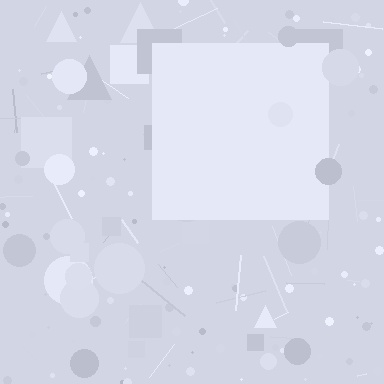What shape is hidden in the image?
A square is hidden in the image.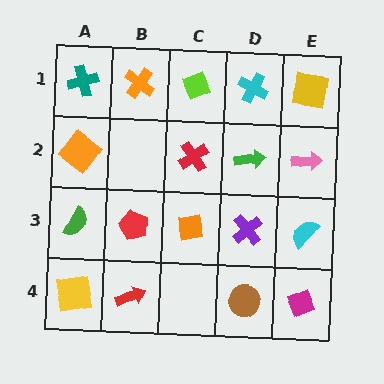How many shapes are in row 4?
4 shapes.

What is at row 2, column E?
A pink arrow.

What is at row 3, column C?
An orange square.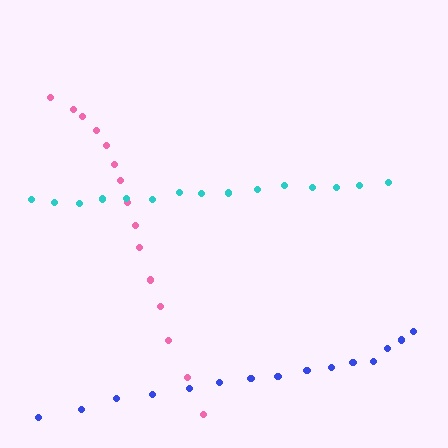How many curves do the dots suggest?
There are 3 distinct paths.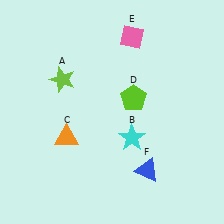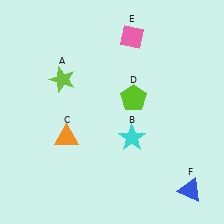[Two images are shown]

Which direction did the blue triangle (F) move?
The blue triangle (F) moved right.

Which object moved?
The blue triangle (F) moved right.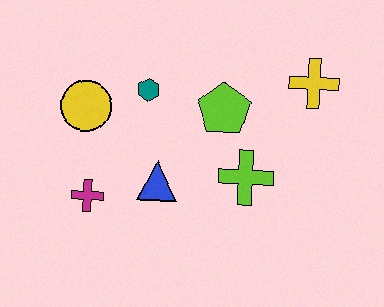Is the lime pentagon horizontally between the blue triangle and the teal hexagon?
No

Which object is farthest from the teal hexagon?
The yellow cross is farthest from the teal hexagon.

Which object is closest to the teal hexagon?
The yellow circle is closest to the teal hexagon.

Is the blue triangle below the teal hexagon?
Yes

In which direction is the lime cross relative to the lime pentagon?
The lime cross is below the lime pentagon.